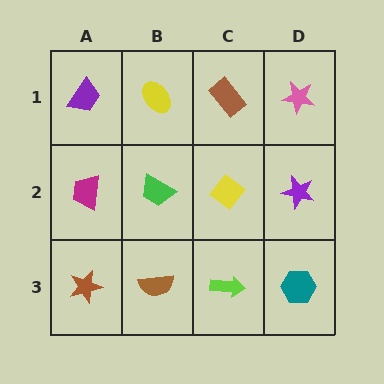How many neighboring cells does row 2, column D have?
3.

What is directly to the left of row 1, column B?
A purple trapezoid.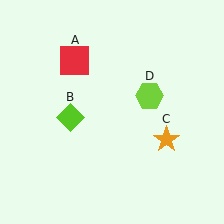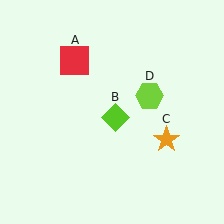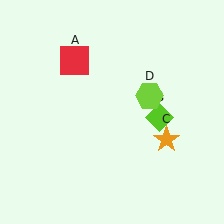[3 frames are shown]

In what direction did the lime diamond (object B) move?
The lime diamond (object B) moved right.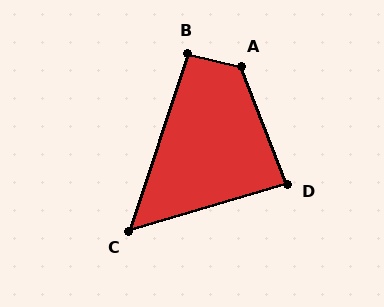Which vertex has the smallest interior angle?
C, at approximately 55 degrees.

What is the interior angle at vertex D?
Approximately 85 degrees (approximately right).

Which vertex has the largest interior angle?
A, at approximately 125 degrees.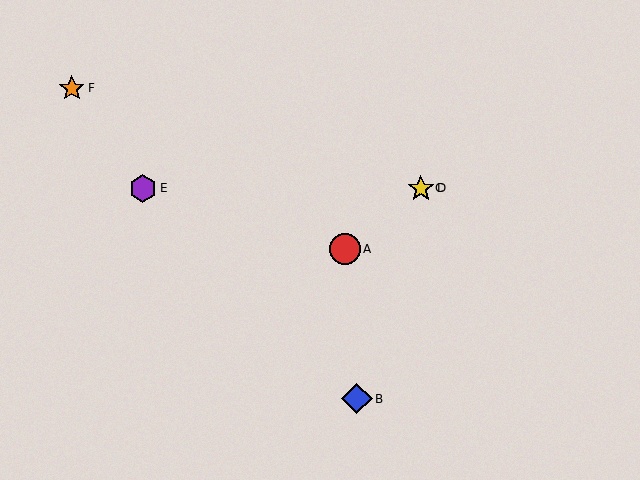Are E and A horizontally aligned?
No, E is at y≈188 and A is at y≈249.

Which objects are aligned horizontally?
Objects C, D, E are aligned horizontally.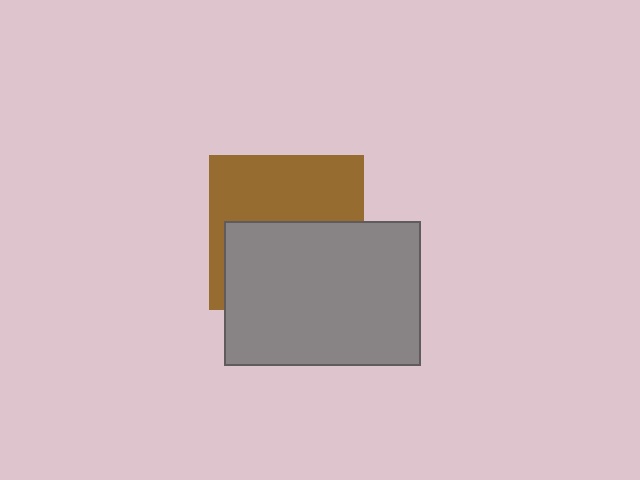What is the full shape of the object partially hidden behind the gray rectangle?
The partially hidden object is a brown square.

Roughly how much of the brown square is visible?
About half of it is visible (roughly 48%).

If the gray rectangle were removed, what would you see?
You would see the complete brown square.